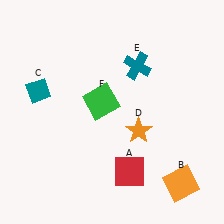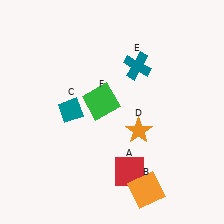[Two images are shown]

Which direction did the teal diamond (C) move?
The teal diamond (C) moved right.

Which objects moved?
The objects that moved are: the orange square (B), the teal diamond (C).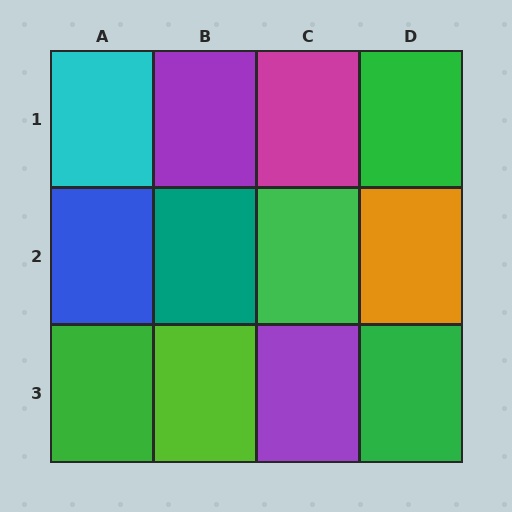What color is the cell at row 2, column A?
Blue.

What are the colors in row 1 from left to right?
Cyan, purple, magenta, green.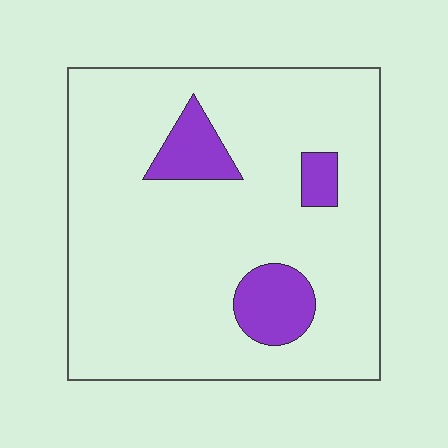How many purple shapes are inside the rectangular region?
3.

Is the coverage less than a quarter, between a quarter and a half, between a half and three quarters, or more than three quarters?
Less than a quarter.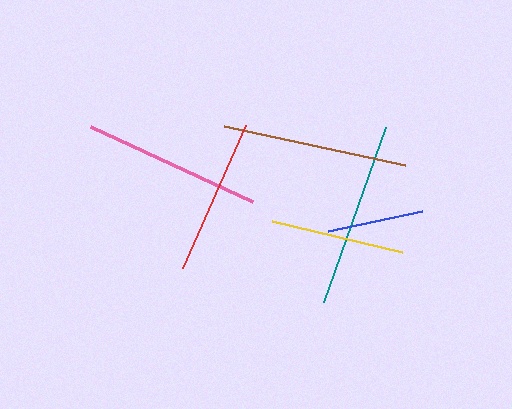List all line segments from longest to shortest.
From longest to shortest: teal, brown, pink, red, yellow, blue.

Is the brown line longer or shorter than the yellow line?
The brown line is longer than the yellow line.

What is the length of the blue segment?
The blue segment is approximately 97 pixels long.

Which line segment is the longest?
The teal line is the longest at approximately 186 pixels.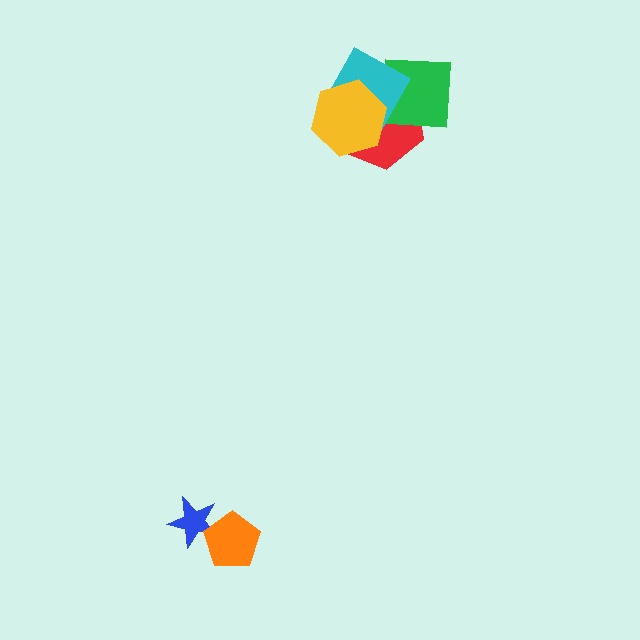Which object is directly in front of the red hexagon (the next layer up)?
The green square is directly in front of the red hexagon.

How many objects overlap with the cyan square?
3 objects overlap with the cyan square.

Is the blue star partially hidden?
Yes, it is partially covered by another shape.